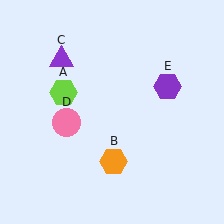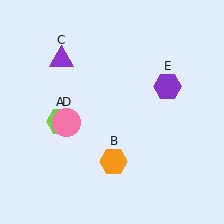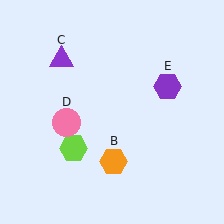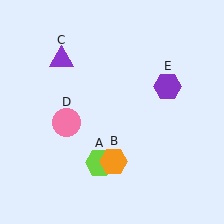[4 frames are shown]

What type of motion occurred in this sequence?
The lime hexagon (object A) rotated counterclockwise around the center of the scene.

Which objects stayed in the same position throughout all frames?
Orange hexagon (object B) and purple triangle (object C) and pink circle (object D) and purple hexagon (object E) remained stationary.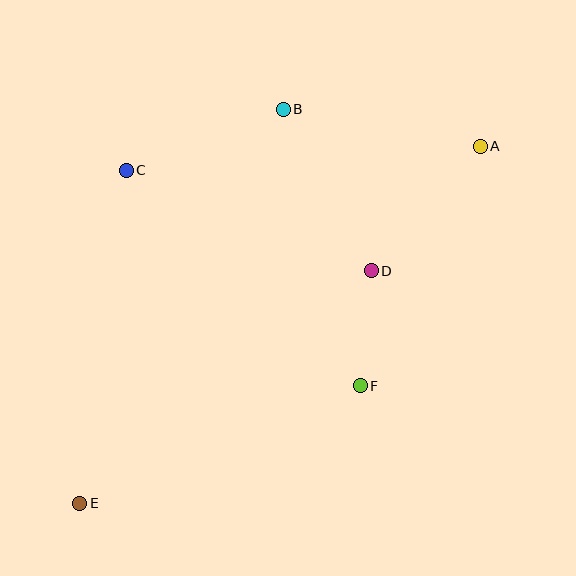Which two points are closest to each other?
Points D and F are closest to each other.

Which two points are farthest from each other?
Points A and E are farthest from each other.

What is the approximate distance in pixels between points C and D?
The distance between C and D is approximately 265 pixels.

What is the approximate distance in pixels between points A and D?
The distance between A and D is approximately 165 pixels.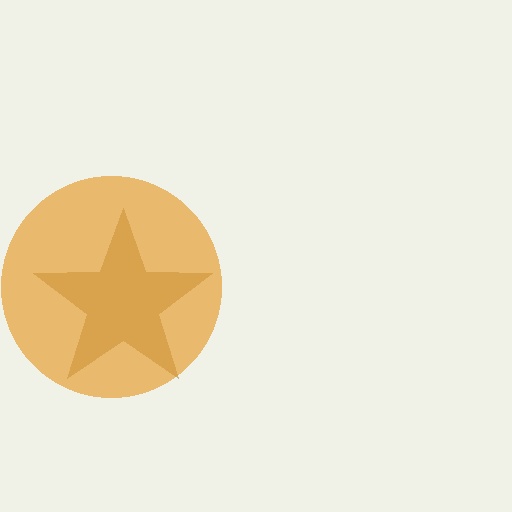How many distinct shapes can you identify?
There are 2 distinct shapes: a brown star, an orange circle.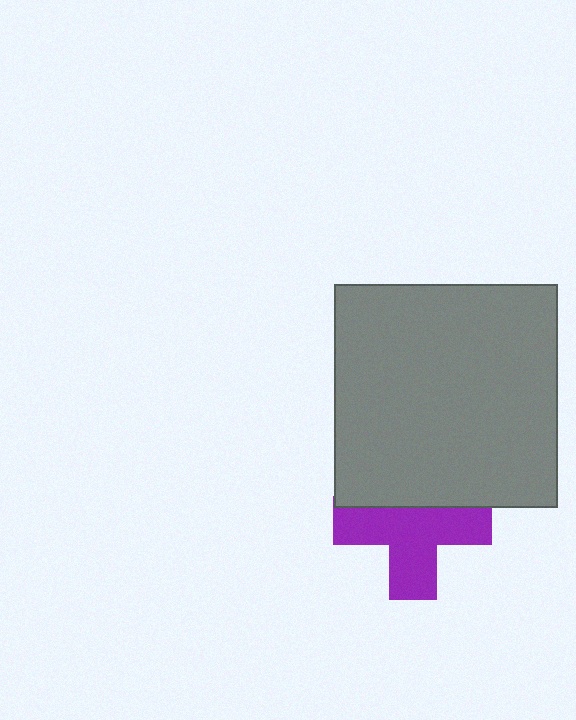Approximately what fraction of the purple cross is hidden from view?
Roughly 34% of the purple cross is hidden behind the gray square.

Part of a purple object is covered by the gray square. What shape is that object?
It is a cross.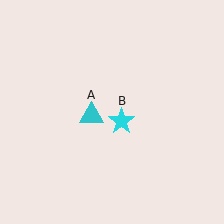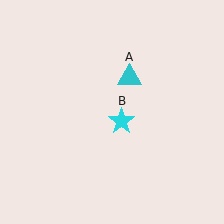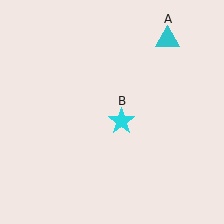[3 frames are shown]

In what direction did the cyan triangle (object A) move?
The cyan triangle (object A) moved up and to the right.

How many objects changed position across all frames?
1 object changed position: cyan triangle (object A).